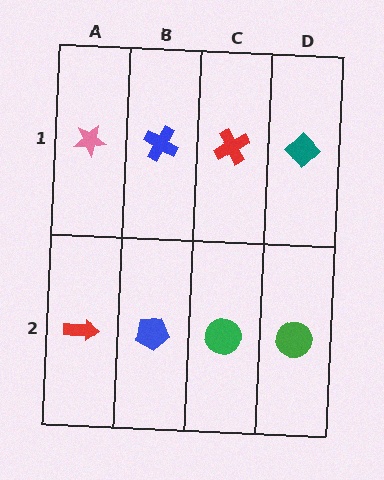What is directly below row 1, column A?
A red arrow.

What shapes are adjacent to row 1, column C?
A green circle (row 2, column C), a blue cross (row 1, column B), a teal diamond (row 1, column D).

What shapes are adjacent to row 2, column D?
A teal diamond (row 1, column D), a green circle (row 2, column C).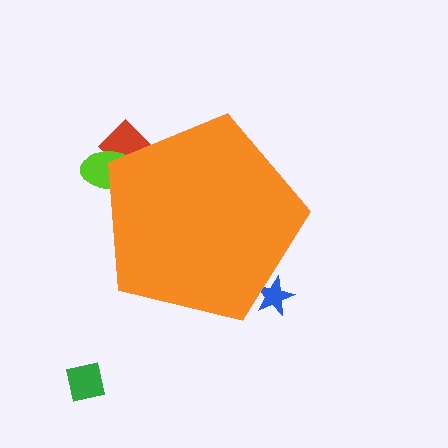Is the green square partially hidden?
No, the green square is fully visible.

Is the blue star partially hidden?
Yes, the blue star is partially hidden behind the orange pentagon.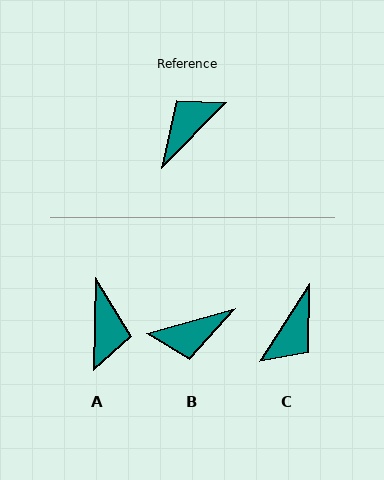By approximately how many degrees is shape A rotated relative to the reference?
Approximately 136 degrees clockwise.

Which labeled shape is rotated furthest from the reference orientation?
C, about 168 degrees away.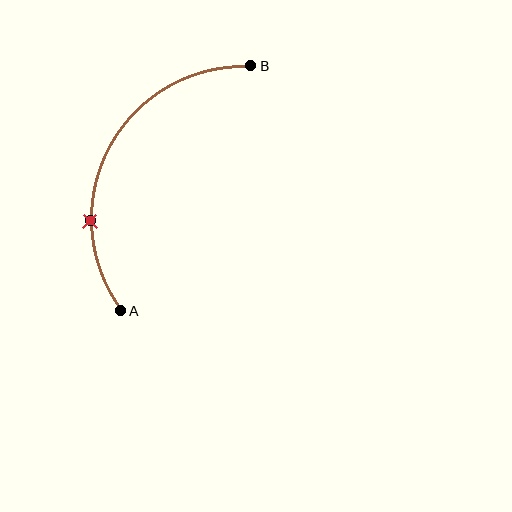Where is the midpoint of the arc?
The arc midpoint is the point on the curve farthest from the straight line joining A and B. It sits to the left of that line.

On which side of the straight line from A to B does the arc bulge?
The arc bulges to the left of the straight line connecting A and B.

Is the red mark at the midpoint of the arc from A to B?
No. The red mark lies on the arc but is closer to endpoint A. The arc midpoint would be at the point on the curve equidistant along the arc from both A and B.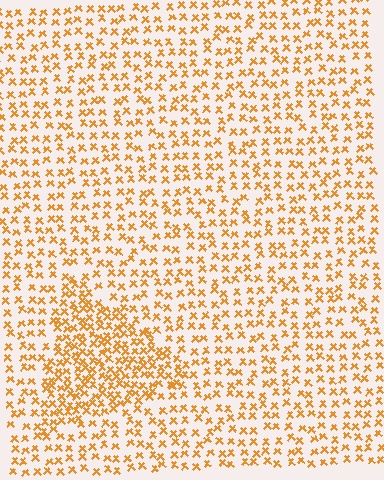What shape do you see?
I see a triangle.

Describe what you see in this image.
The image contains small orange elements arranged at two different densities. A triangle-shaped region is visible where the elements are more densely packed than the surrounding area.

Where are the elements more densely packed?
The elements are more densely packed inside the triangle boundary.